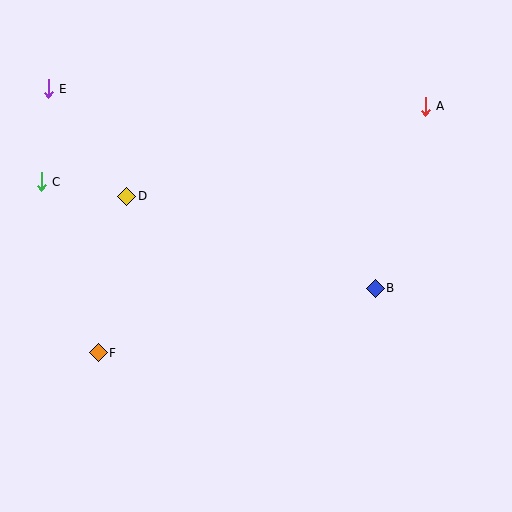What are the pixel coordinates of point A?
Point A is at (425, 106).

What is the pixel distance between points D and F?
The distance between D and F is 159 pixels.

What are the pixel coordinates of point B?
Point B is at (375, 288).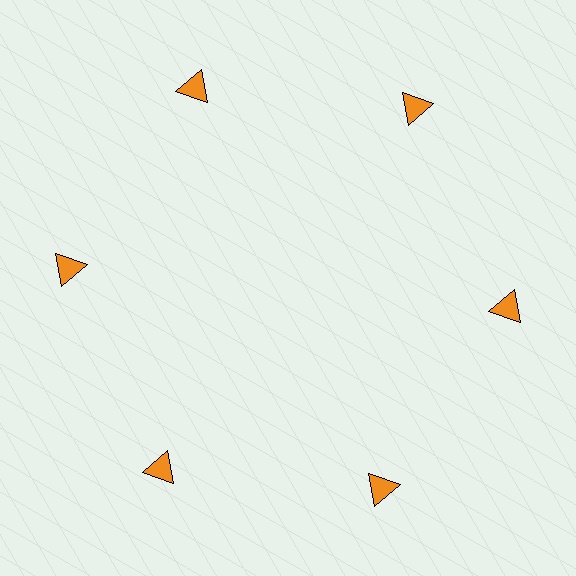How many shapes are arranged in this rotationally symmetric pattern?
There are 6 shapes, arranged in 6 groups of 1.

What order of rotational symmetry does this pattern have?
This pattern has 6-fold rotational symmetry.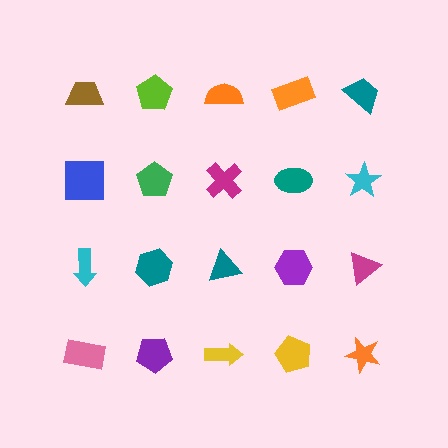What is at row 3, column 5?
A magenta triangle.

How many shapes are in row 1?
5 shapes.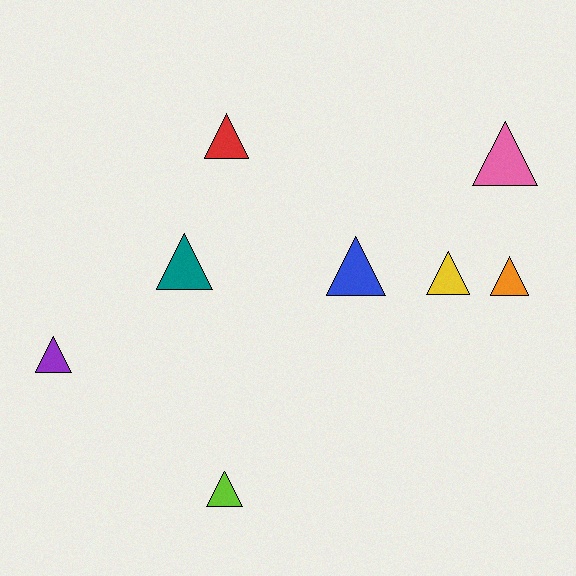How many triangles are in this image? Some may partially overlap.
There are 8 triangles.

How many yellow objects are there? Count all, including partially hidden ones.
There is 1 yellow object.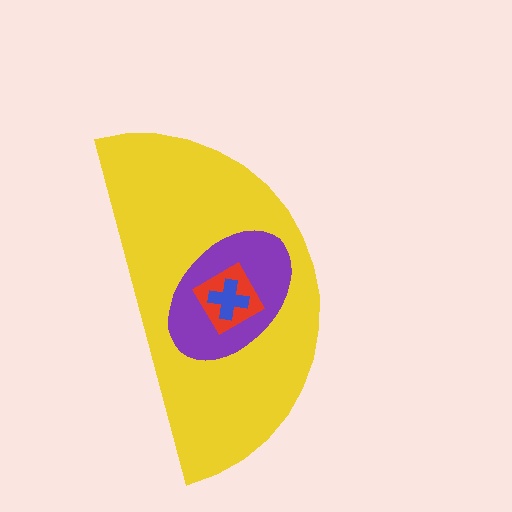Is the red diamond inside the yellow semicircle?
Yes.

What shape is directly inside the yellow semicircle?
The purple ellipse.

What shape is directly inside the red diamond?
The blue cross.